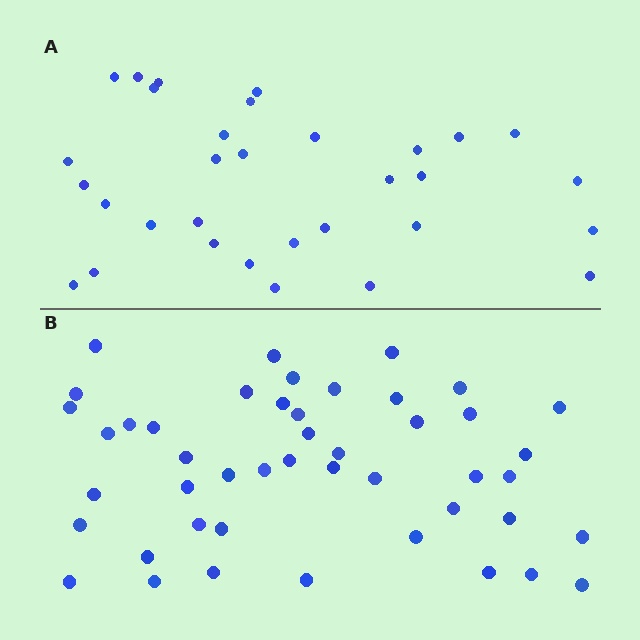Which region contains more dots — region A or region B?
Region B (the bottom region) has more dots.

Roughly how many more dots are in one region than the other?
Region B has approximately 15 more dots than region A.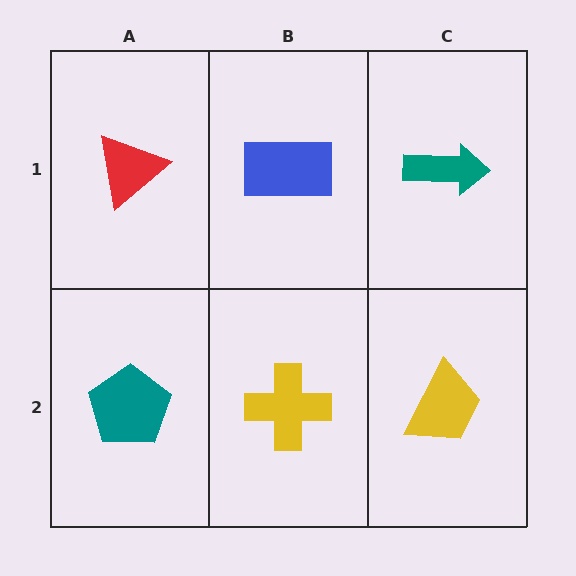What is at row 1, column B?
A blue rectangle.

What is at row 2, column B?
A yellow cross.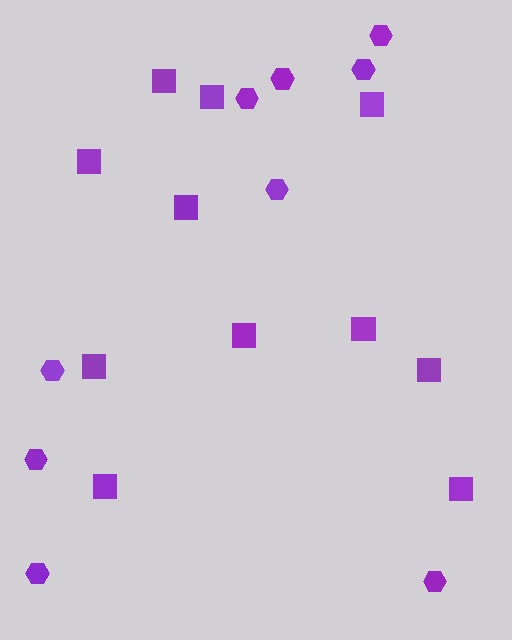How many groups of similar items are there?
There are 2 groups: one group of squares (11) and one group of hexagons (9).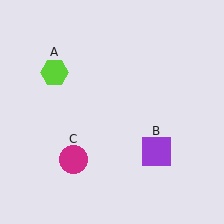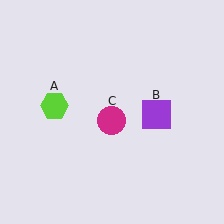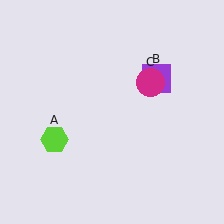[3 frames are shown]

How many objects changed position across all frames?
3 objects changed position: lime hexagon (object A), purple square (object B), magenta circle (object C).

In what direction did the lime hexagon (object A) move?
The lime hexagon (object A) moved down.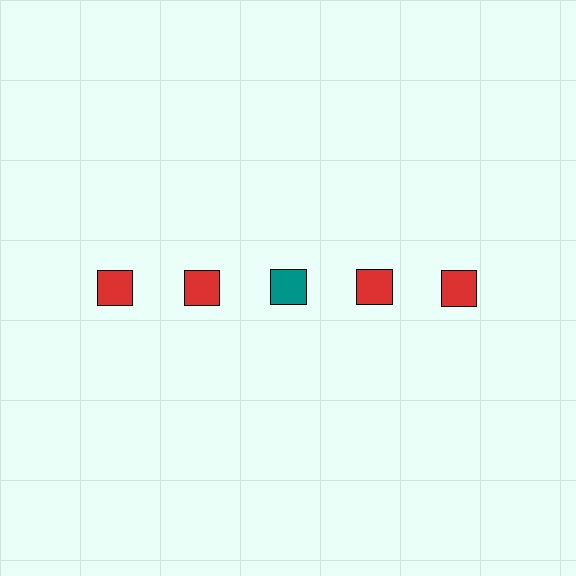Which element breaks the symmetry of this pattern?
The teal square in the top row, center column breaks the symmetry. All other shapes are red squares.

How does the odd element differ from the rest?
It has a different color: teal instead of red.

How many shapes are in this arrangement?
There are 5 shapes arranged in a grid pattern.